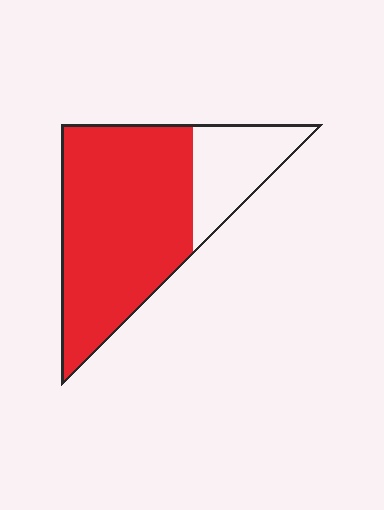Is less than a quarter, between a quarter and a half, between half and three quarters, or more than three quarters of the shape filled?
More than three quarters.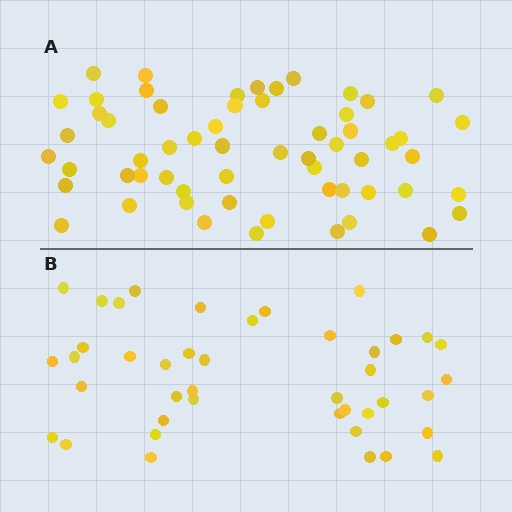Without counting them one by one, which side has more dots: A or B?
Region A (the top region) has more dots.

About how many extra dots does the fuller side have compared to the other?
Region A has approximately 15 more dots than region B.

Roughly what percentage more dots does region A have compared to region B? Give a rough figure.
About 40% more.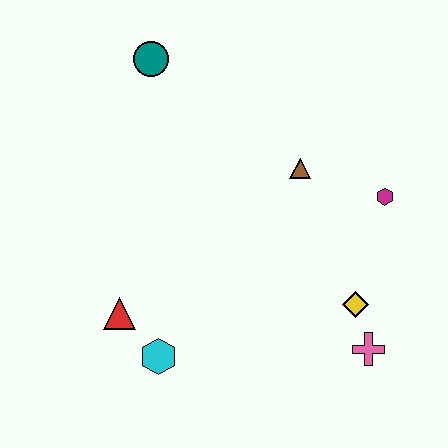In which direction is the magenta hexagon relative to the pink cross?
The magenta hexagon is above the pink cross.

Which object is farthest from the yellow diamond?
The teal circle is farthest from the yellow diamond.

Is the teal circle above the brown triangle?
Yes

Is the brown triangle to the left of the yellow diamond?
Yes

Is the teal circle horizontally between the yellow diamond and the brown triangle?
No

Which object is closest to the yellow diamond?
The pink cross is closest to the yellow diamond.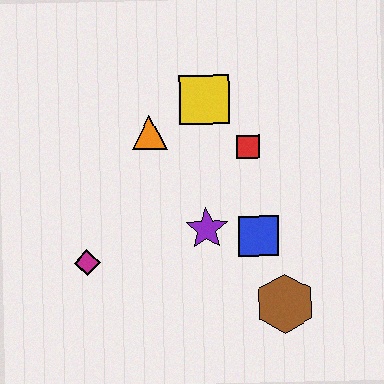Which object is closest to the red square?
The yellow square is closest to the red square.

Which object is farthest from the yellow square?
The brown hexagon is farthest from the yellow square.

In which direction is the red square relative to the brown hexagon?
The red square is above the brown hexagon.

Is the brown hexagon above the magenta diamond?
No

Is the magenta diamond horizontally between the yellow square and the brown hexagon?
No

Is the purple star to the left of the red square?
Yes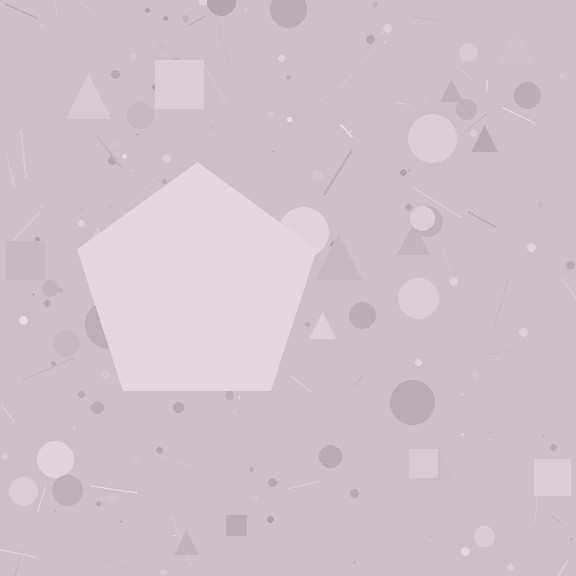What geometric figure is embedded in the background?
A pentagon is embedded in the background.